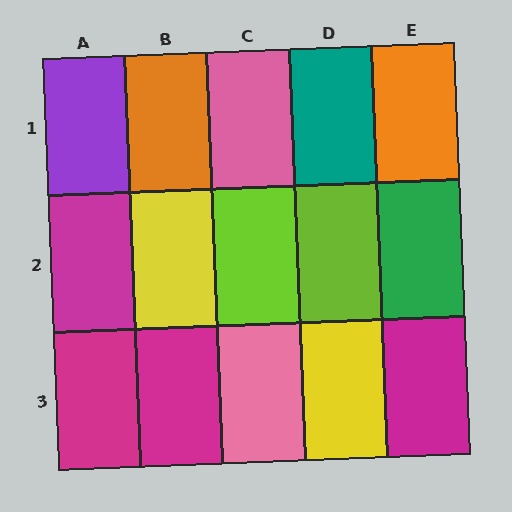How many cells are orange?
2 cells are orange.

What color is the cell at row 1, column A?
Purple.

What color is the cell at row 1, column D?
Teal.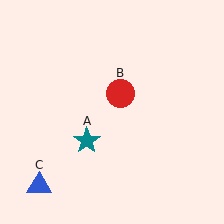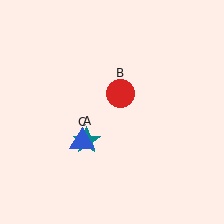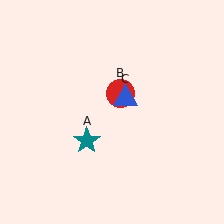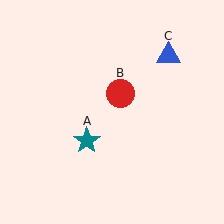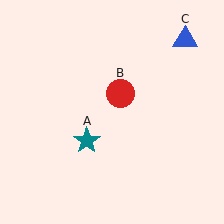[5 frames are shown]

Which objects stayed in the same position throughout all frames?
Teal star (object A) and red circle (object B) remained stationary.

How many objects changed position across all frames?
1 object changed position: blue triangle (object C).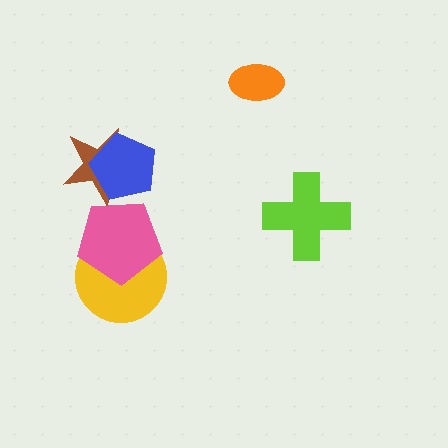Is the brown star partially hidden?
Yes, it is partially covered by another shape.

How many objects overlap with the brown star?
1 object overlaps with the brown star.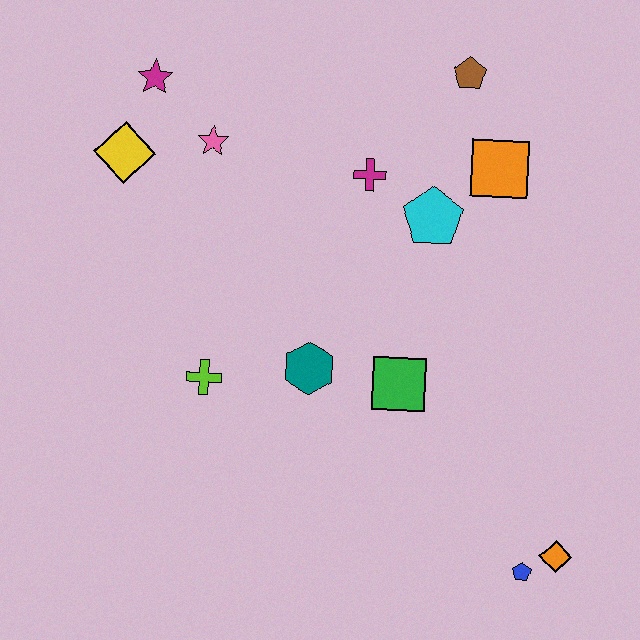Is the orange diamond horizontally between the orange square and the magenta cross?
No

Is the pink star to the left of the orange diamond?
Yes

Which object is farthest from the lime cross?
The brown pentagon is farthest from the lime cross.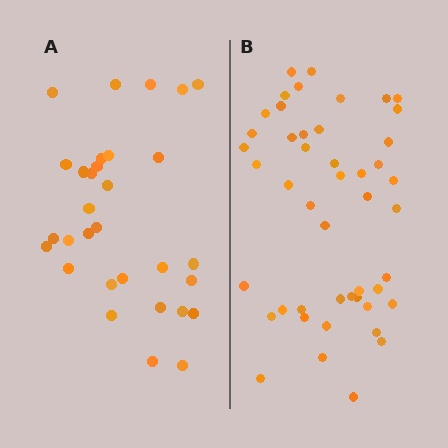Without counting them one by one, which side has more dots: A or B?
Region B (the right region) has more dots.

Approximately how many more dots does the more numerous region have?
Region B has approximately 15 more dots than region A.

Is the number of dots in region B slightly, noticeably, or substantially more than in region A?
Region B has substantially more. The ratio is roughly 1.5 to 1.